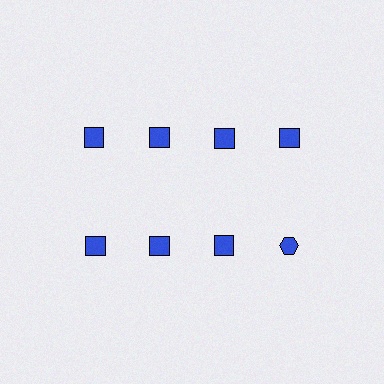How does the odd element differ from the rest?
It has a different shape: hexagon instead of square.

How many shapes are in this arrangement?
There are 8 shapes arranged in a grid pattern.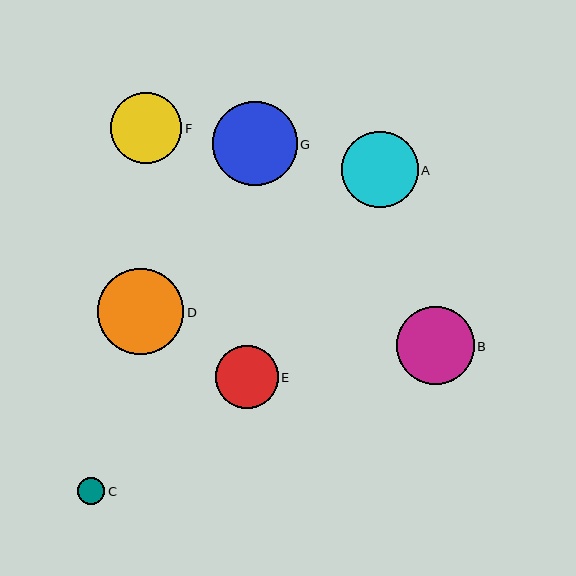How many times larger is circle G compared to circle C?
Circle G is approximately 3.1 times the size of circle C.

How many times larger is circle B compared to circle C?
Circle B is approximately 2.8 times the size of circle C.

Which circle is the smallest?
Circle C is the smallest with a size of approximately 27 pixels.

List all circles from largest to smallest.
From largest to smallest: D, G, B, A, F, E, C.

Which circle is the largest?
Circle D is the largest with a size of approximately 86 pixels.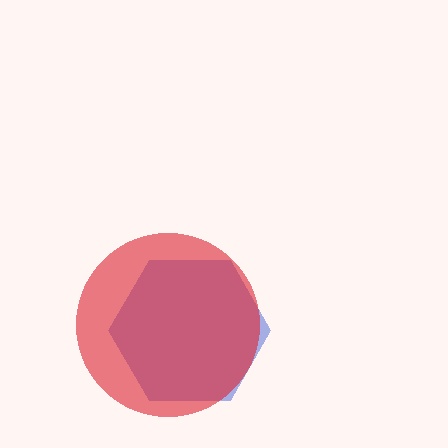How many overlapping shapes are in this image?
There are 2 overlapping shapes in the image.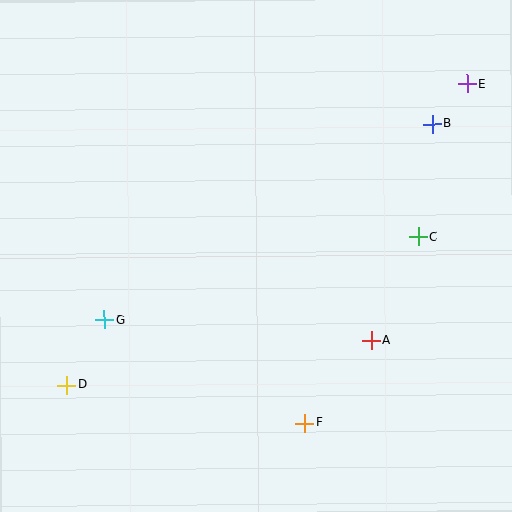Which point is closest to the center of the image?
Point A at (371, 340) is closest to the center.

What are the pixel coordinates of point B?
Point B is at (432, 124).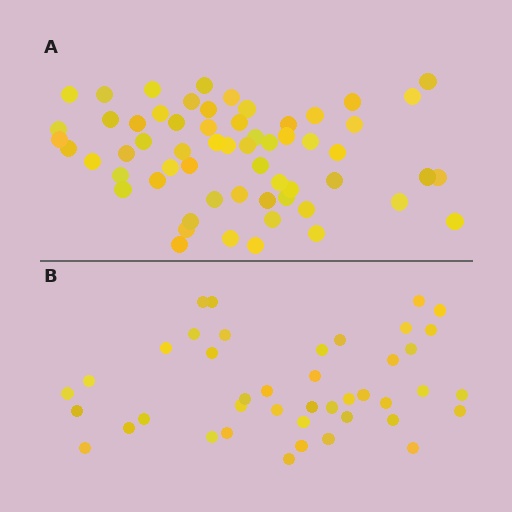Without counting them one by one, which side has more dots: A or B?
Region A (the top region) has more dots.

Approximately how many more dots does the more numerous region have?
Region A has approximately 20 more dots than region B.